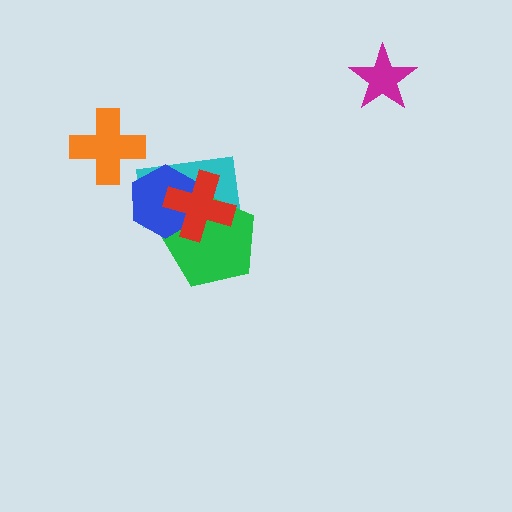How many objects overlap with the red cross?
3 objects overlap with the red cross.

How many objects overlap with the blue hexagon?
3 objects overlap with the blue hexagon.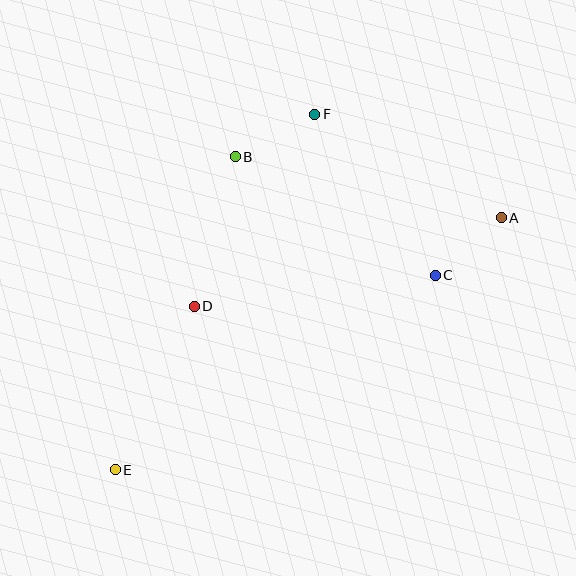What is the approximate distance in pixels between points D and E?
The distance between D and E is approximately 182 pixels.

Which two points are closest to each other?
Points A and C are closest to each other.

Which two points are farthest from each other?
Points A and E are farthest from each other.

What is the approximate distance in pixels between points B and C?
The distance between B and C is approximately 233 pixels.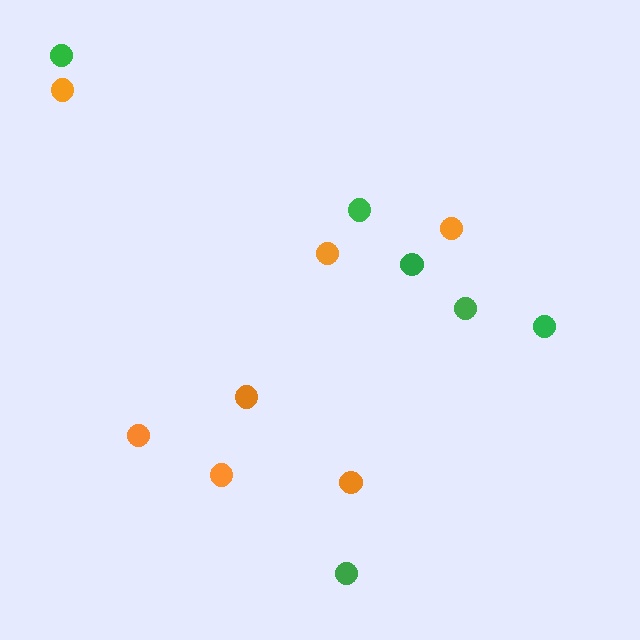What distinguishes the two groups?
There are 2 groups: one group of green circles (6) and one group of orange circles (7).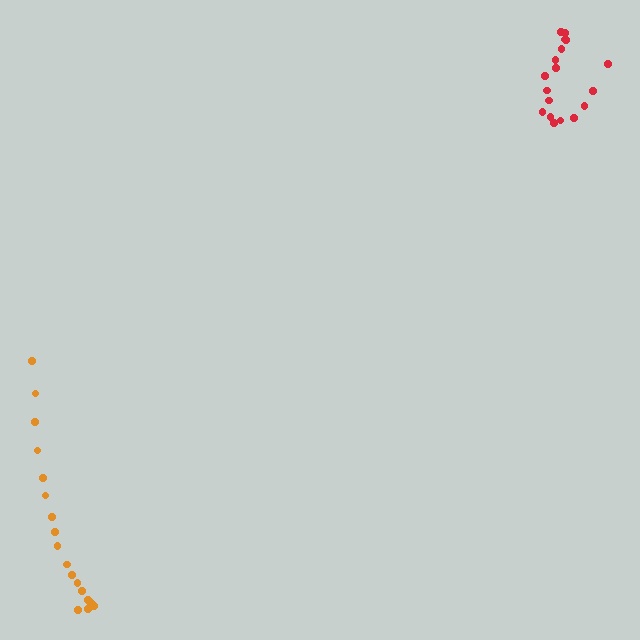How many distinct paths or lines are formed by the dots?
There are 2 distinct paths.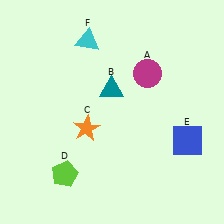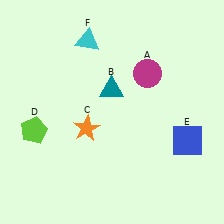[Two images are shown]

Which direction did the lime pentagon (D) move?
The lime pentagon (D) moved up.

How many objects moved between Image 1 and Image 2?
1 object moved between the two images.